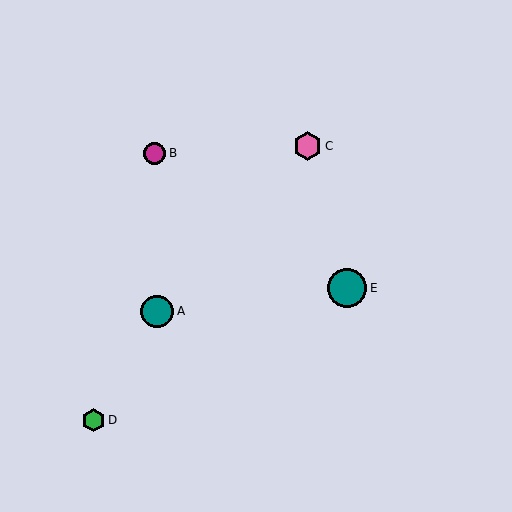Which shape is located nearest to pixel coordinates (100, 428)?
The green hexagon (labeled D) at (93, 420) is nearest to that location.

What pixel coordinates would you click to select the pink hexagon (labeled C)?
Click at (307, 146) to select the pink hexagon C.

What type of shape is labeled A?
Shape A is a teal circle.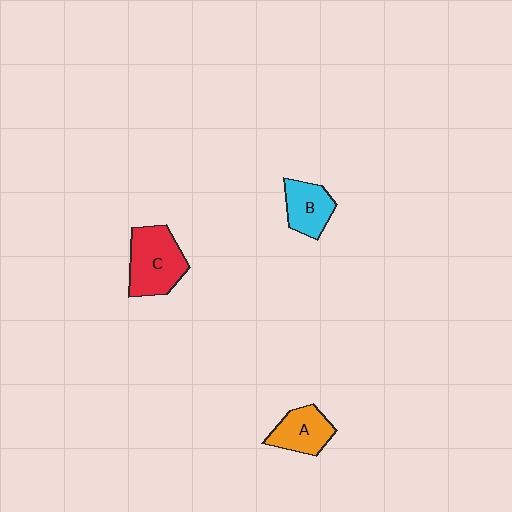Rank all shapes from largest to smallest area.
From largest to smallest: C (red), A (orange), B (cyan).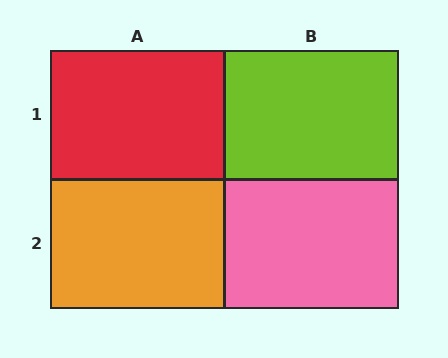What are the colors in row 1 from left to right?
Red, lime.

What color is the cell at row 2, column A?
Orange.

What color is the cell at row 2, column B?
Pink.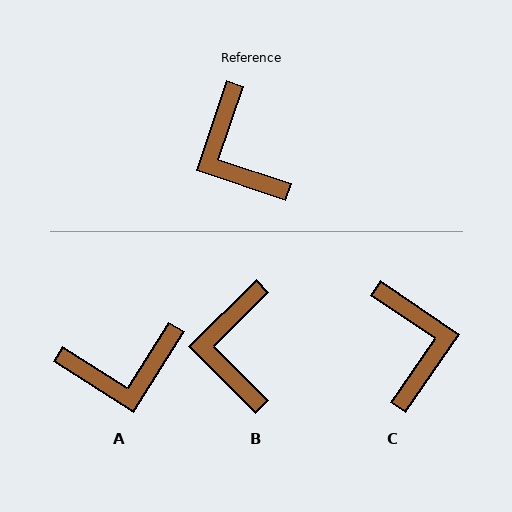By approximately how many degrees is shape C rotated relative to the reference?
Approximately 164 degrees counter-clockwise.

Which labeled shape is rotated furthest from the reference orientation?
C, about 164 degrees away.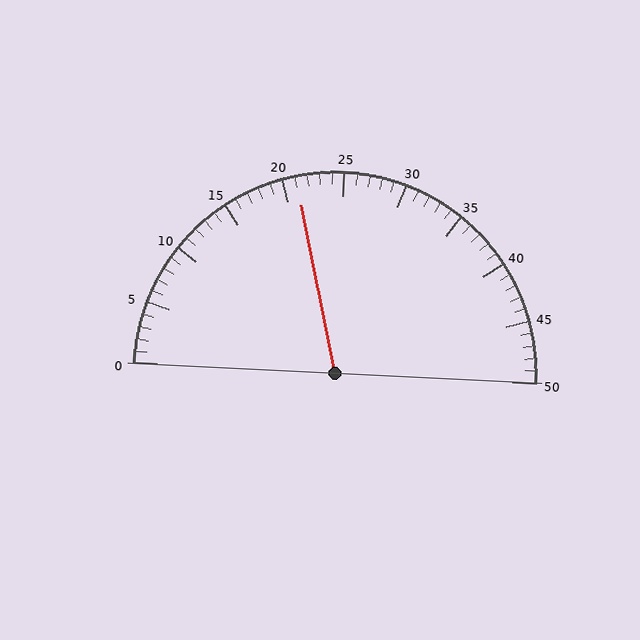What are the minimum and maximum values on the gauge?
The gauge ranges from 0 to 50.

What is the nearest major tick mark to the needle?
The nearest major tick mark is 20.